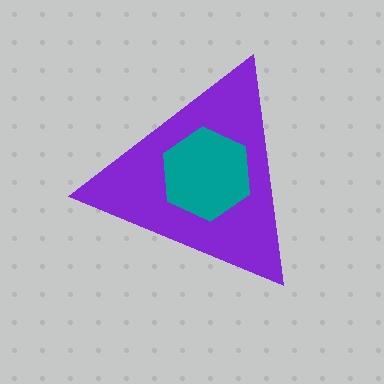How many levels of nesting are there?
2.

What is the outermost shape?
The purple triangle.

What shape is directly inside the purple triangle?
The teal hexagon.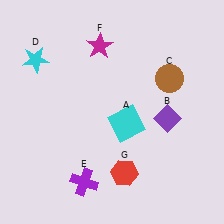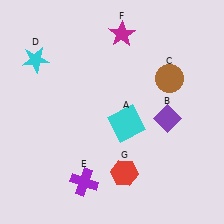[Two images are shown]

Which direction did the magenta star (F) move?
The magenta star (F) moved right.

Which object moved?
The magenta star (F) moved right.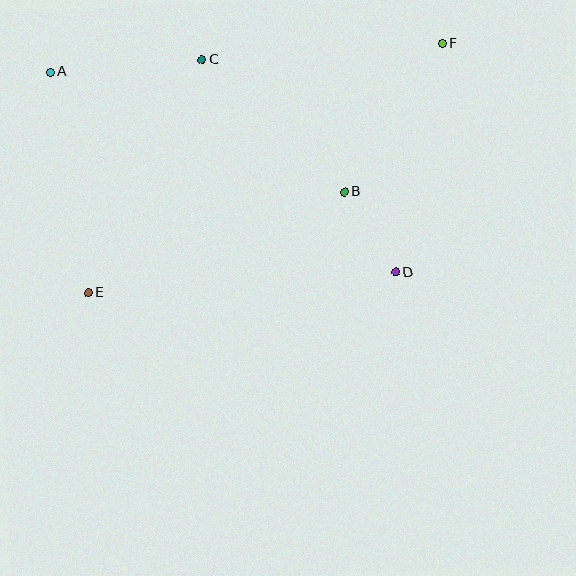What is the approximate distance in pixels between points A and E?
The distance between A and E is approximately 224 pixels.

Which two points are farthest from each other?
Points E and F are farthest from each other.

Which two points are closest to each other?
Points B and D are closest to each other.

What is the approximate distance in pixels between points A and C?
The distance between A and C is approximately 152 pixels.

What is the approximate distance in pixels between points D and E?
The distance between D and E is approximately 308 pixels.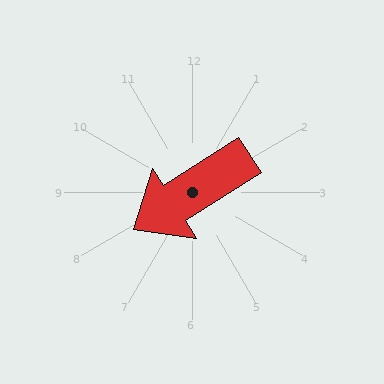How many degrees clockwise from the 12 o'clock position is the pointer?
Approximately 237 degrees.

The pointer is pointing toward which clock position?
Roughly 8 o'clock.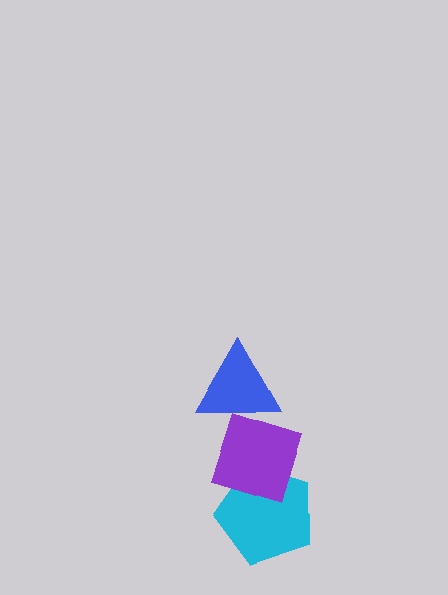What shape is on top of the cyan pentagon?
The purple diamond is on top of the cyan pentagon.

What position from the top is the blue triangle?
The blue triangle is 1st from the top.